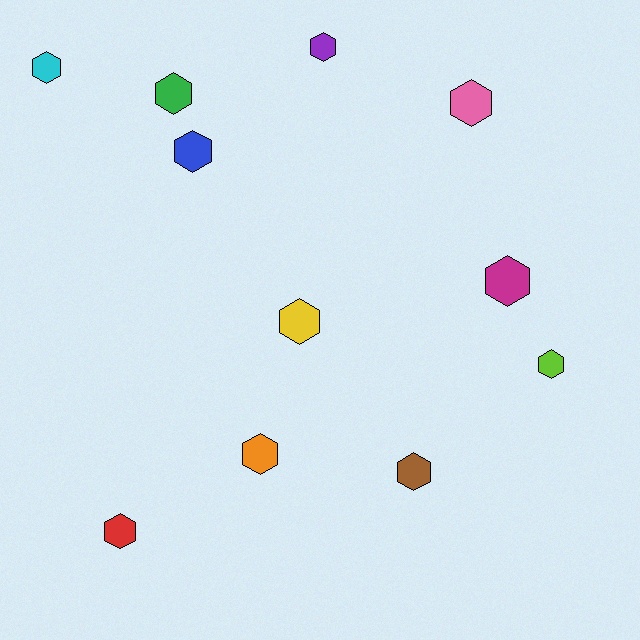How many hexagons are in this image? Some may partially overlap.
There are 11 hexagons.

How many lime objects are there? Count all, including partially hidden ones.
There is 1 lime object.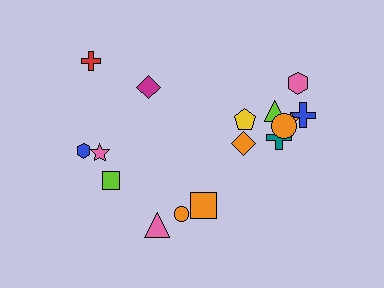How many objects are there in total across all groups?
There are 16 objects.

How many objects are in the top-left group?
There are 4 objects.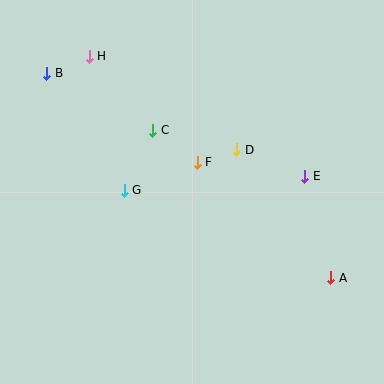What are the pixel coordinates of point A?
Point A is at (331, 278).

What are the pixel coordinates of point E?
Point E is at (305, 176).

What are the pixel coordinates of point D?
Point D is at (237, 150).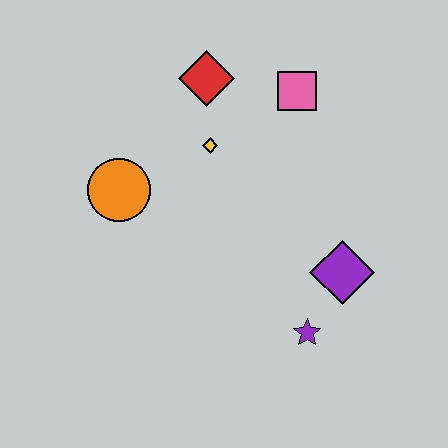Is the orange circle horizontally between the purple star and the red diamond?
No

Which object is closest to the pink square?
The red diamond is closest to the pink square.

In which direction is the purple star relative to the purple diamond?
The purple star is below the purple diamond.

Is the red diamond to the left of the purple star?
Yes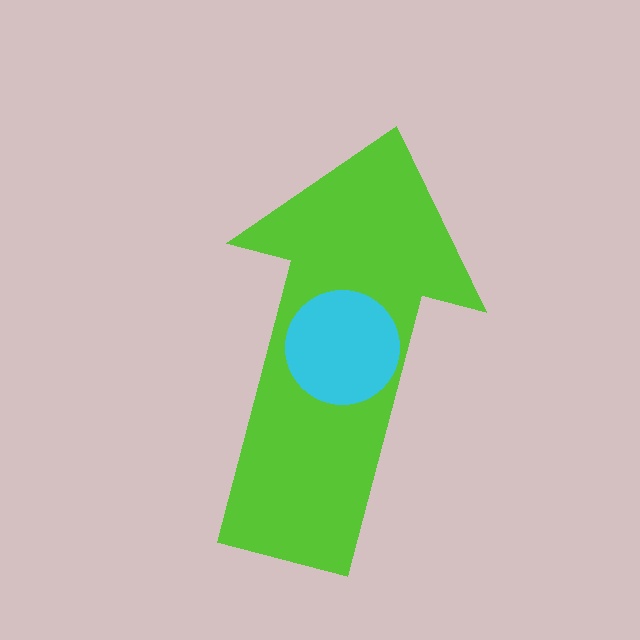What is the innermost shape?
The cyan circle.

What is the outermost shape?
The lime arrow.